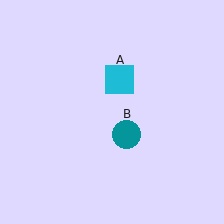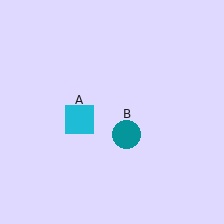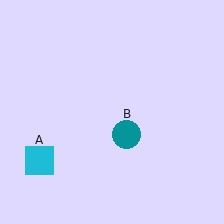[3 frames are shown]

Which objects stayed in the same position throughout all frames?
Teal circle (object B) remained stationary.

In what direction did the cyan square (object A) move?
The cyan square (object A) moved down and to the left.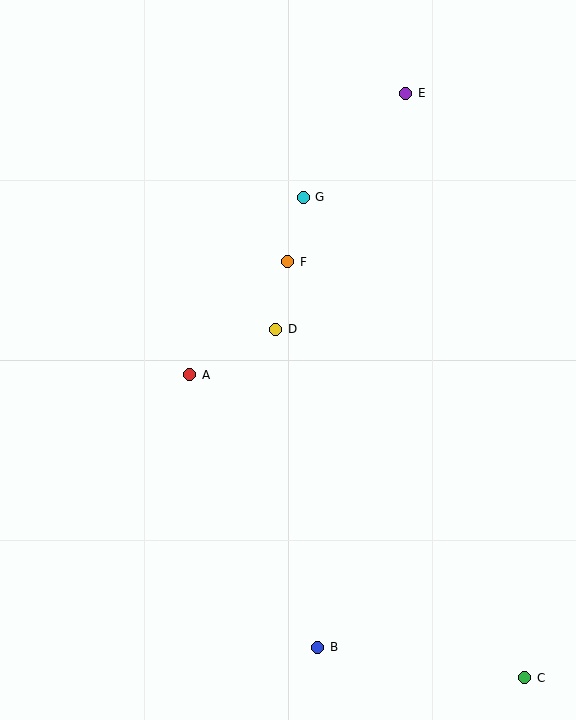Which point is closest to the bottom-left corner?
Point B is closest to the bottom-left corner.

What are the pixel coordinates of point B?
Point B is at (318, 647).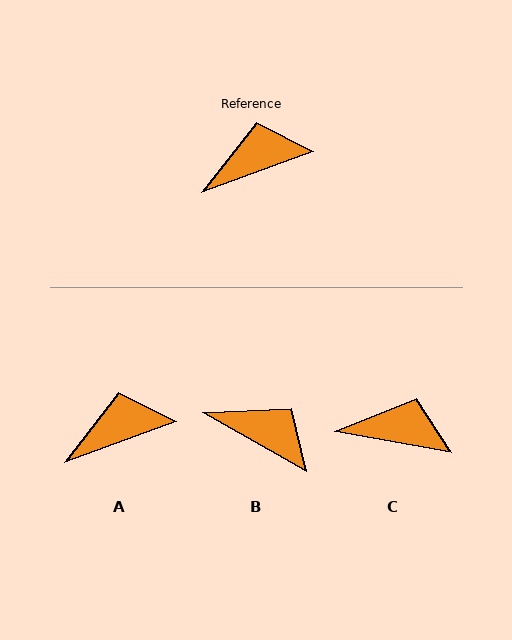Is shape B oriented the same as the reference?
No, it is off by about 49 degrees.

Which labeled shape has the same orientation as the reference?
A.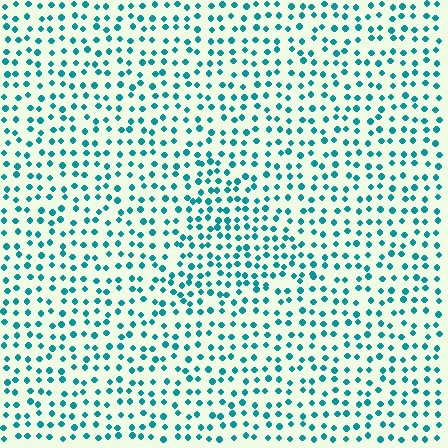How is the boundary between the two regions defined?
The boundary is defined by a change in element density (approximately 1.5x ratio). All elements are the same color, size, and shape.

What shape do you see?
I see a triangle.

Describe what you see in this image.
The image contains small teal elements arranged at two different densities. A triangle-shaped region is visible where the elements are more densely packed than the surrounding area.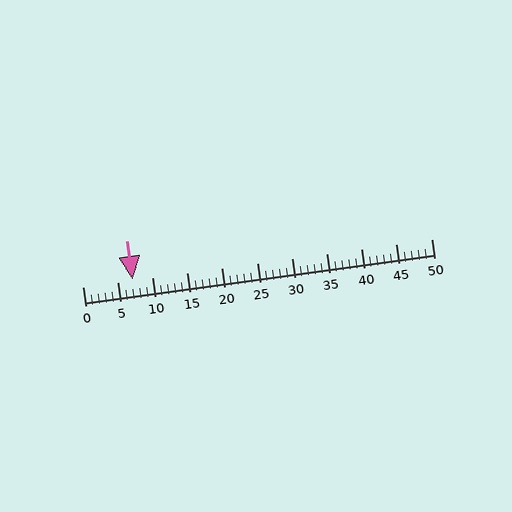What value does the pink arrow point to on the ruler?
The pink arrow points to approximately 7.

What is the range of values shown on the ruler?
The ruler shows values from 0 to 50.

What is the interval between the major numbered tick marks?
The major tick marks are spaced 5 units apart.